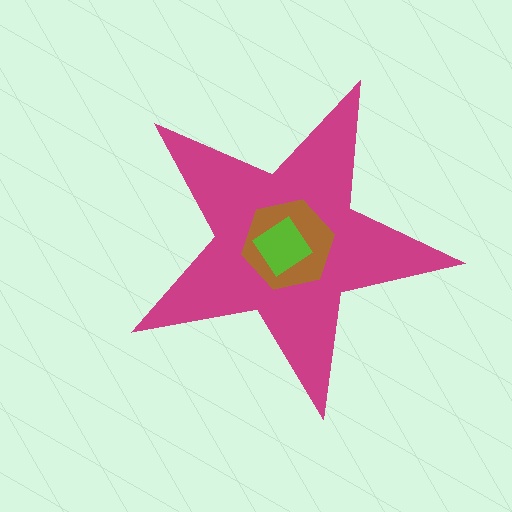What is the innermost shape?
The lime diamond.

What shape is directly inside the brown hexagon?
The lime diamond.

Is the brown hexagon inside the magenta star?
Yes.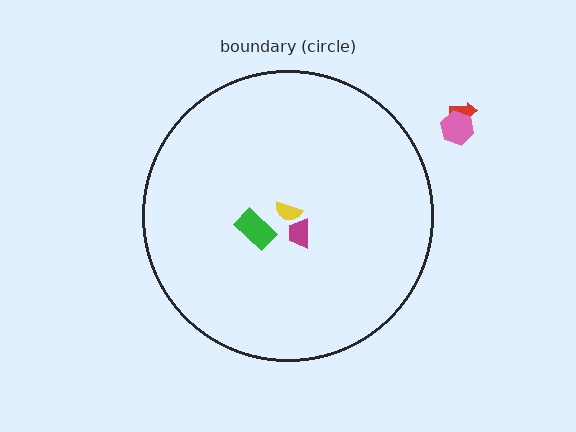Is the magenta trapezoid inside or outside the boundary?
Inside.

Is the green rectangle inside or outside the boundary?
Inside.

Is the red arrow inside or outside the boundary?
Outside.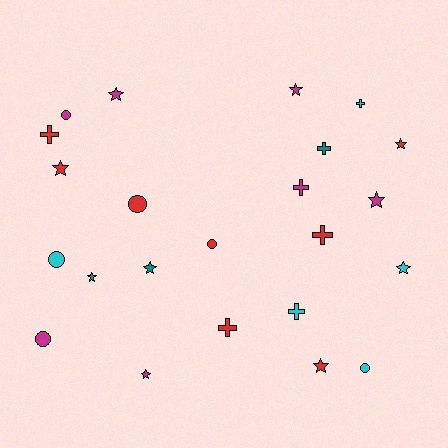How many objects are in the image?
There are 23 objects.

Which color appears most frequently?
Red, with 8 objects.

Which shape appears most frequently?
Star, with 10 objects.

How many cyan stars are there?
There is 1 cyan star.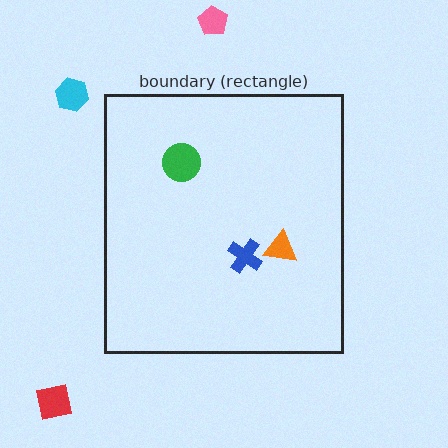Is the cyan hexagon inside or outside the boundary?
Outside.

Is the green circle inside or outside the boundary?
Inside.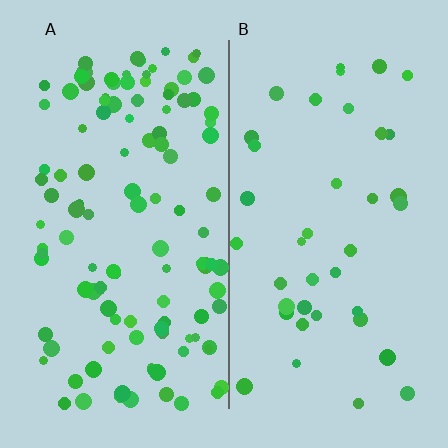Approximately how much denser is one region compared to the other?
Approximately 3.0× — region A over region B.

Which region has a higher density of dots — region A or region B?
A (the left).